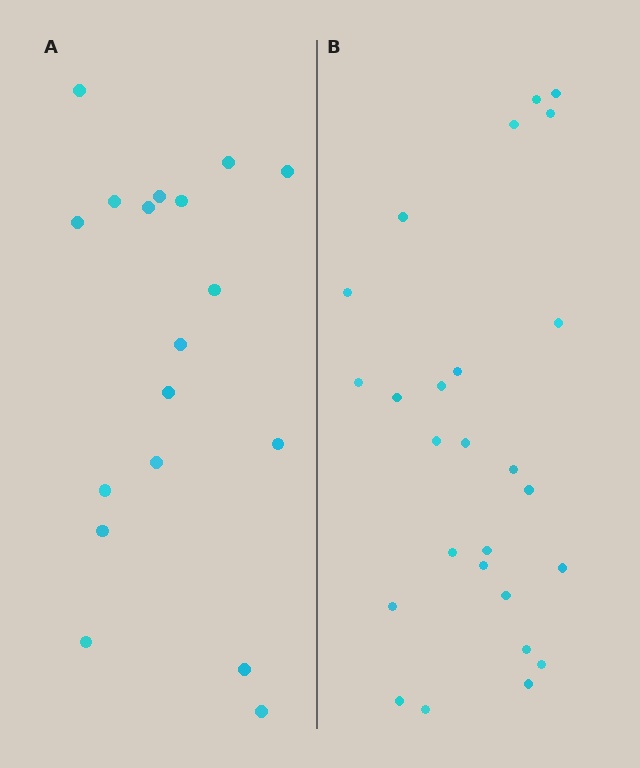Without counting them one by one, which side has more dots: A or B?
Region B (the right region) has more dots.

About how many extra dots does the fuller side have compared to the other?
Region B has roughly 8 or so more dots than region A.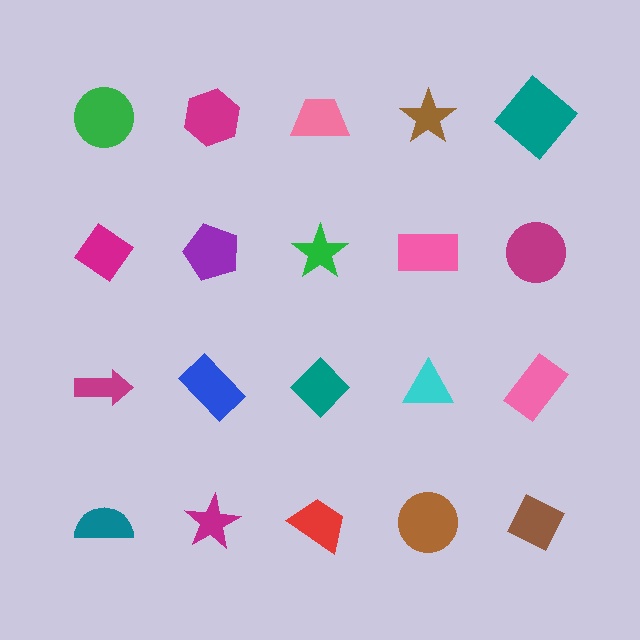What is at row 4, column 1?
A teal semicircle.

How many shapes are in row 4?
5 shapes.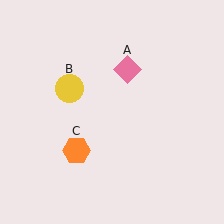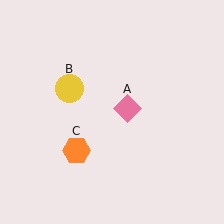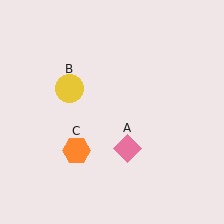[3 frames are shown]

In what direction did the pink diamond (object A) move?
The pink diamond (object A) moved down.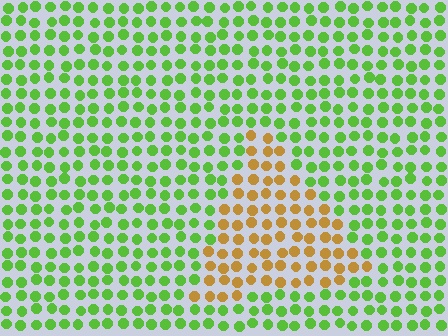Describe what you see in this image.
The image is filled with small lime elements in a uniform arrangement. A triangle-shaped region is visible where the elements are tinted to a slightly different hue, forming a subtle color boundary.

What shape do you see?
I see a triangle.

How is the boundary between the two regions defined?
The boundary is defined purely by a slight shift in hue (about 67 degrees). Spacing, size, and orientation are identical on both sides.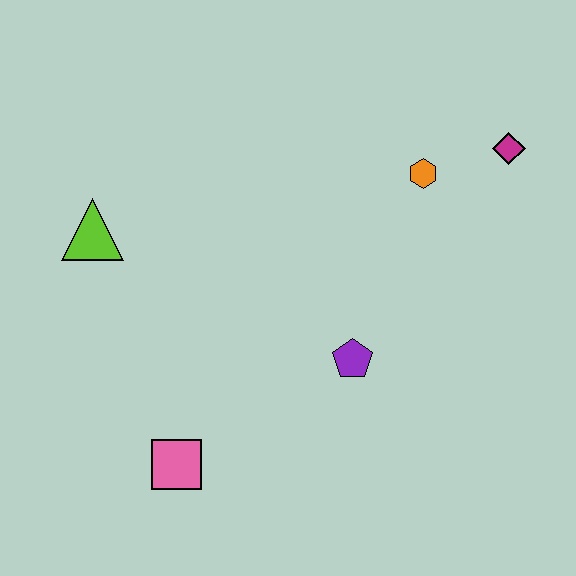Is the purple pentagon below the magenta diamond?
Yes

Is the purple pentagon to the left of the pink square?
No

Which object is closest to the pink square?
The purple pentagon is closest to the pink square.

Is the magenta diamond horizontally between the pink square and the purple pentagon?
No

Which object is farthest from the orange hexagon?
The pink square is farthest from the orange hexagon.